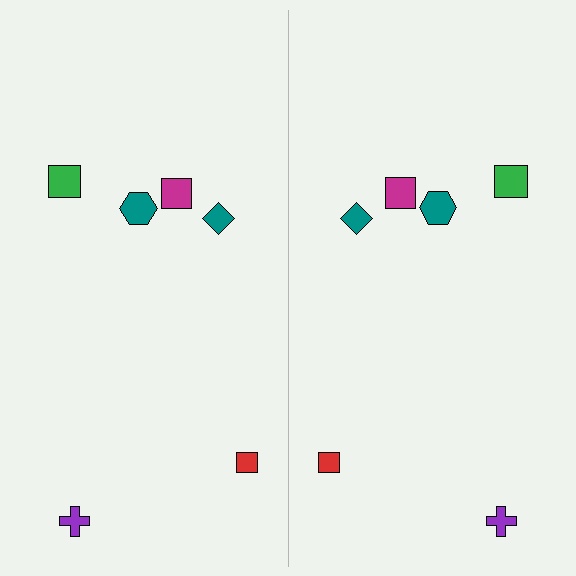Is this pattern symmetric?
Yes, this pattern has bilateral (reflection) symmetry.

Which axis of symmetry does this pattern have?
The pattern has a vertical axis of symmetry running through the center of the image.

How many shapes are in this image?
There are 12 shapes in this image.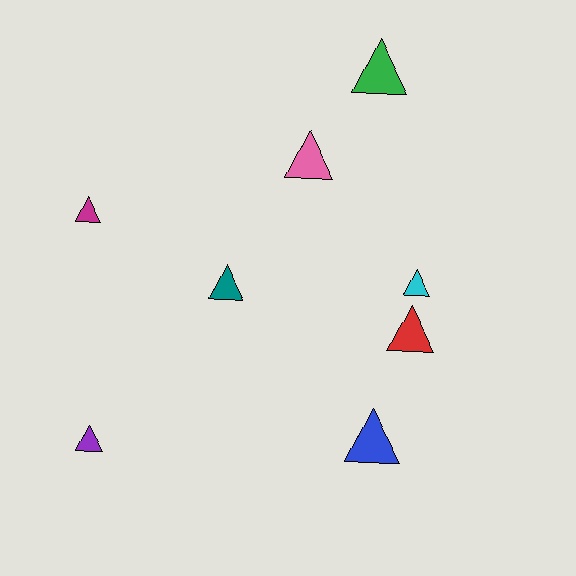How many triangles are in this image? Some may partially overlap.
There are 8 triangles.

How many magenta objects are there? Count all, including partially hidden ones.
There is 1 magenta object.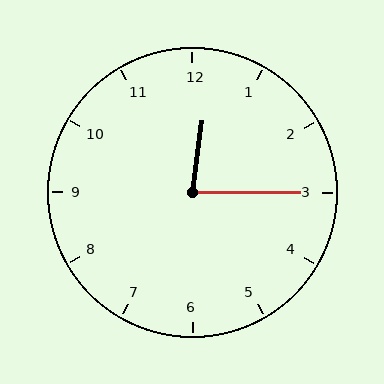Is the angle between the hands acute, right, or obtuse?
It is acute.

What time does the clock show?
12:15.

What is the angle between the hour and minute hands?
Approximately 82 degrees.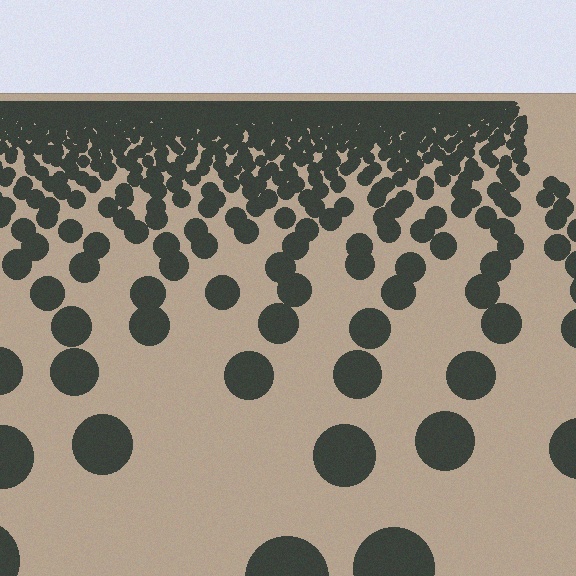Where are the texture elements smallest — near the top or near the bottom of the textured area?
Near the top.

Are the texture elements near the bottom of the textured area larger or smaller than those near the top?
Larger. Near the bottom, elements are closer to the viewer and appear at a bigger on-screen size.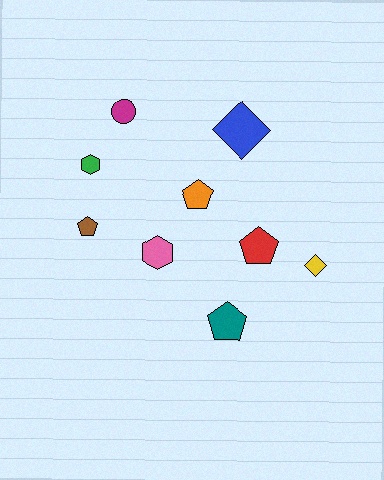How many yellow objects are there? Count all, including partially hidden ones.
There is 1 yellow object.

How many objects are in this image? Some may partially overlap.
There are 9 objects.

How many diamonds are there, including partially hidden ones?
There are 2 diamonds.